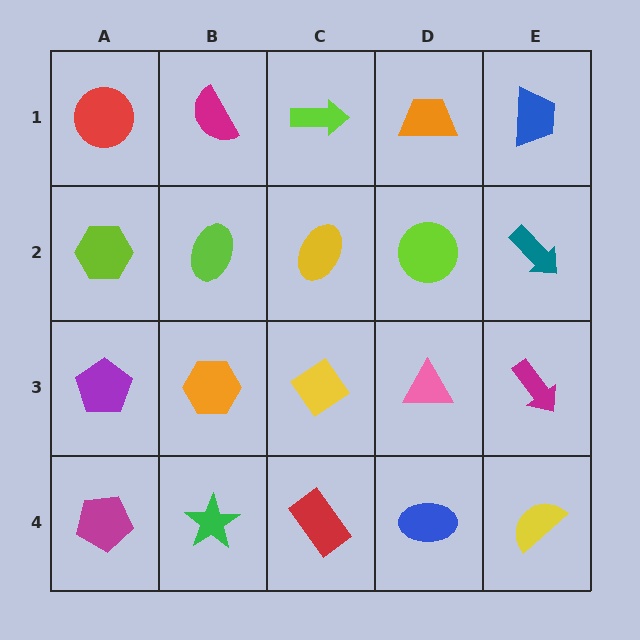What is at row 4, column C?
A red rectangle.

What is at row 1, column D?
An orange trapezoid.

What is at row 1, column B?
A magenta semicircle.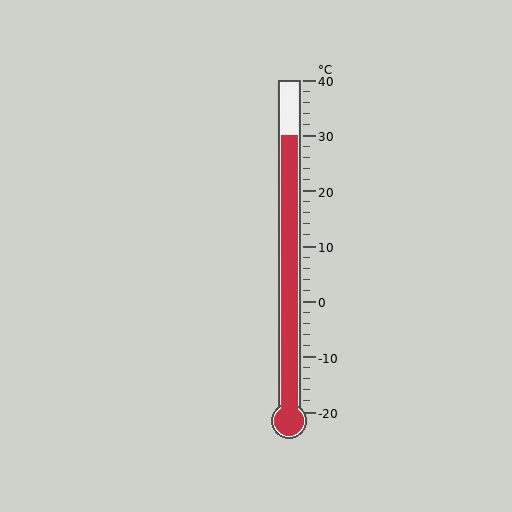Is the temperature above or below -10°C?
The temperature is above -10°C.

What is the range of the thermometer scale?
The thermometer scale ranges from -20°C to 40°C.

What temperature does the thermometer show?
The thermometer shows approximately 30°C.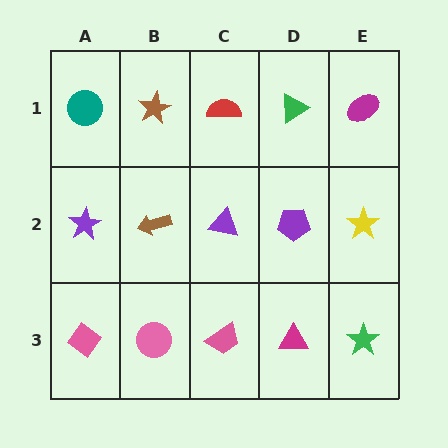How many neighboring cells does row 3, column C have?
3.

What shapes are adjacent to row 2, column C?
A red semicircle (row 1, column C), a pink trapezoid (row 3, column C), a brown arrow (row 2, column B), a purple pentagon (row 2, column D).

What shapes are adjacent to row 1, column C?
A purple triangle (row 2, column C), a brown star (row 1, column B), a green triangle (row 1, column D).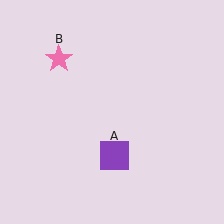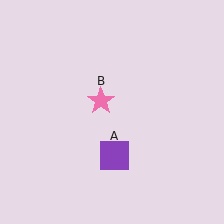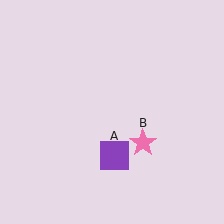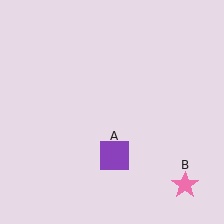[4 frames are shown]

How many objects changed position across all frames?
1 object changed position: pink star (object B).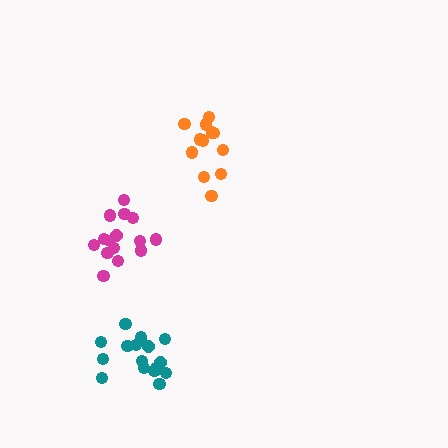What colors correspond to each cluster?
The clusters are colored: orange, teal, magenta.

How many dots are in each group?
Group 1: 12 dots, Group 2: 16 dots, Group 3: 15 dots (43 total).